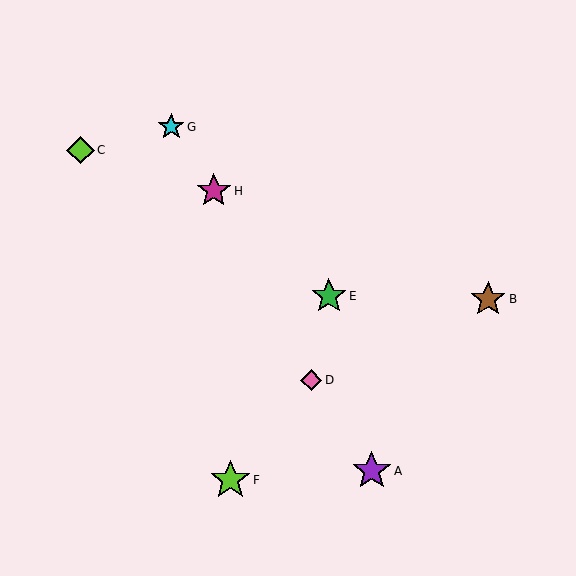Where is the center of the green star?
The center of the green star is at (329, 296).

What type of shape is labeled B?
Shape B is a brown star.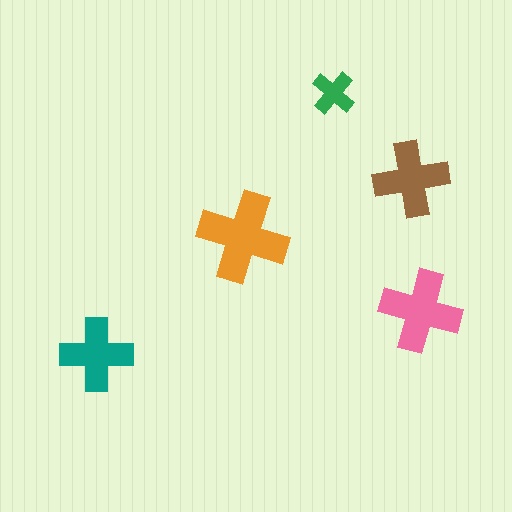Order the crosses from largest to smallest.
the orange one, the pink one, the brown one, the teal one, the green one.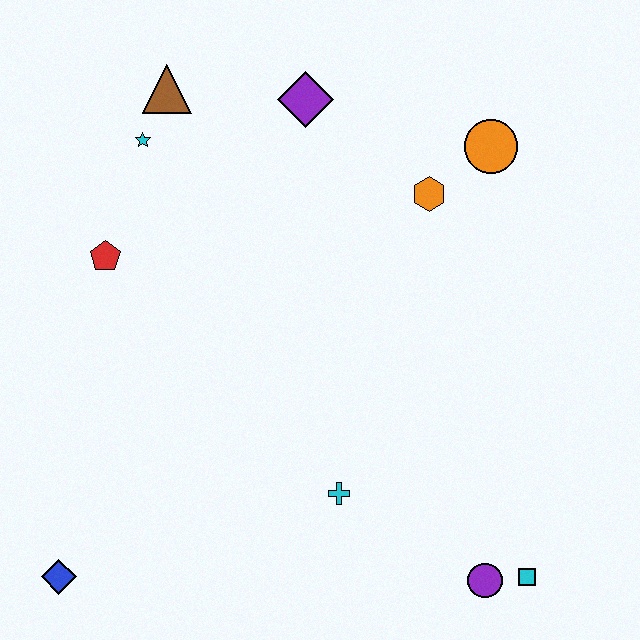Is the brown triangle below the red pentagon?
No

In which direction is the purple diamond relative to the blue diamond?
The purple diamond is above the blue diamond.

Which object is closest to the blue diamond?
The cyan cross is closest to the blue diamond.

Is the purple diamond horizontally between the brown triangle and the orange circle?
Yes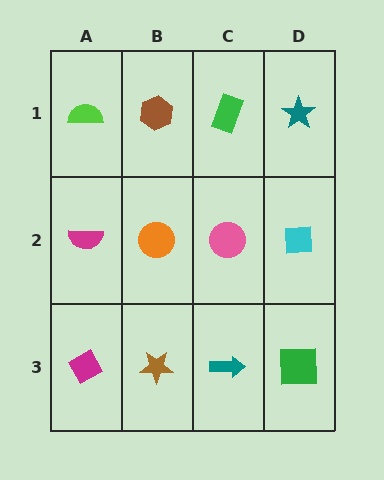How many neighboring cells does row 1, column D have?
2.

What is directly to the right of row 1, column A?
A brown hexagon.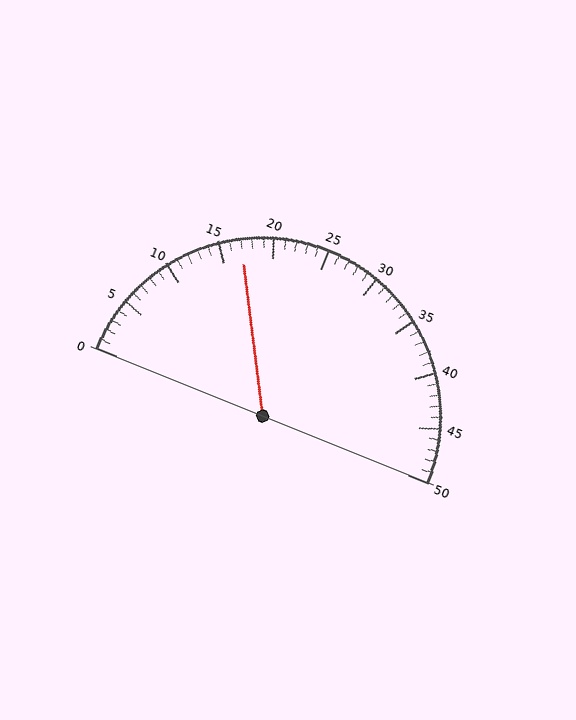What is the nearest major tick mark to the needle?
The nearest major tick mark is 15.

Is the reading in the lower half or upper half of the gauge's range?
The reading is in the lower half of the range (0 to 50).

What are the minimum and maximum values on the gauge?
The gauge ranges from 0 to 50.